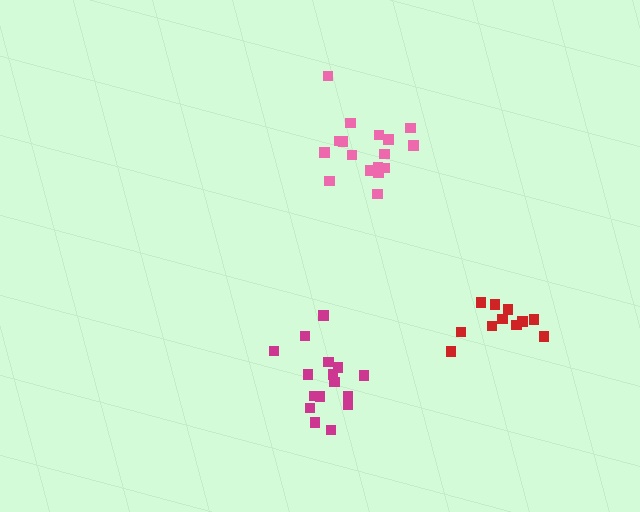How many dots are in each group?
Group 1: 17 dots, Group 2: 11 dots, Group 3: 16 dots (44 total).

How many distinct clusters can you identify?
There are 3 distinct clusters.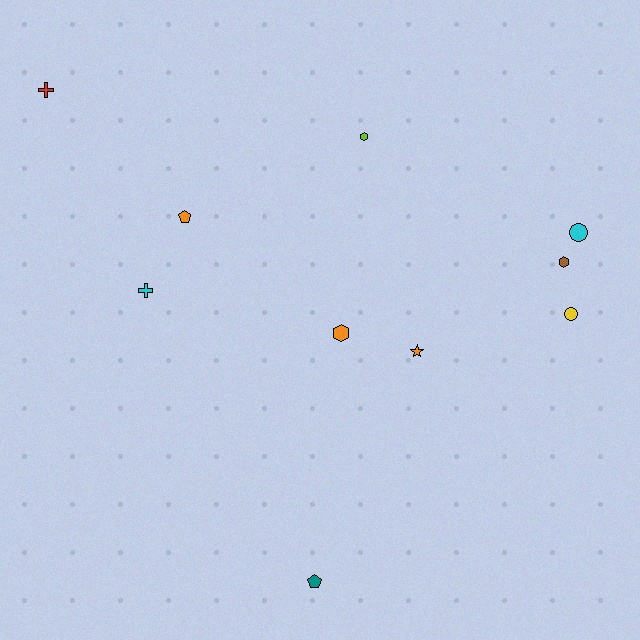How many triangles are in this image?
There are no triangles.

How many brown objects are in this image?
There is 1 brown object.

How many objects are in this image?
There are 10 objects.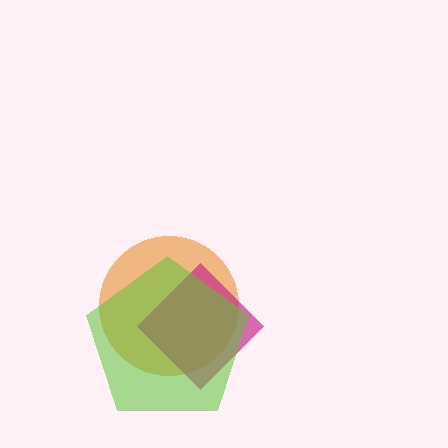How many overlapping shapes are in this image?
There are 3 overlapping shapes in the image.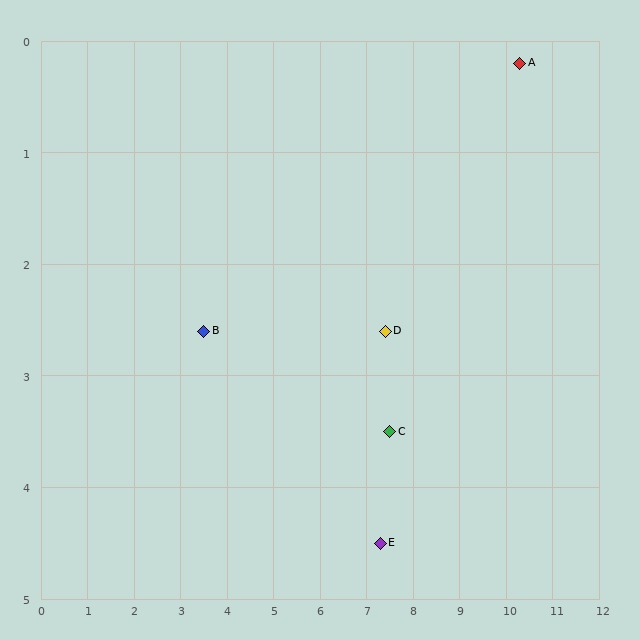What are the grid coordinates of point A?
Point A is at approximately (10.3, 0.2).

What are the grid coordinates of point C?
Point C is at approximately (7.5, 3.5).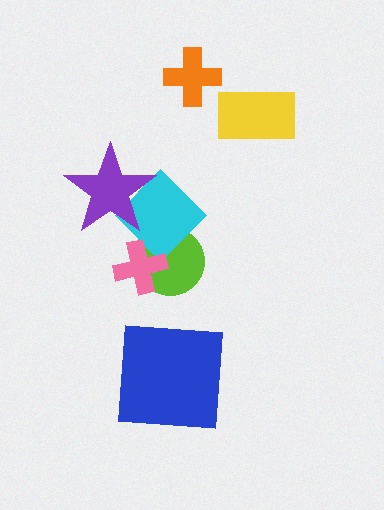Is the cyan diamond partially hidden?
Yes, it is partially covered by another shape.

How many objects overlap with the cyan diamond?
3 objects overlap with the cyan diamond.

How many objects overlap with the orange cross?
0 objects overlap with the orange cross.